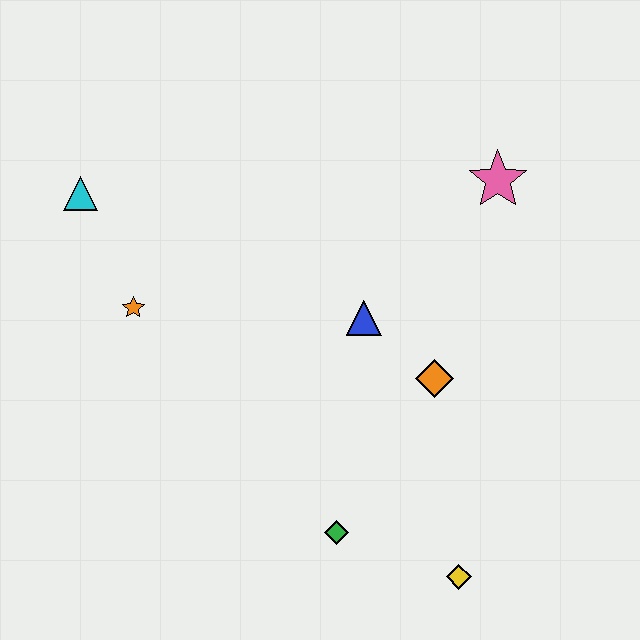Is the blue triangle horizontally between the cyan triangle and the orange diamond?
Yes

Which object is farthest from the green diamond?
The cyan triangle is farthest from the green diamond.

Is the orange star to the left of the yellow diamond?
Yes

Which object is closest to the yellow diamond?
The green diamond is closest to the yellow diamond.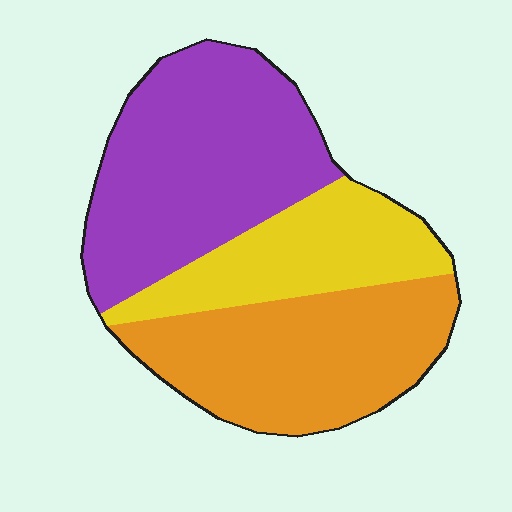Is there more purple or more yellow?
Purple.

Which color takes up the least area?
Yellow, at roughly 25%.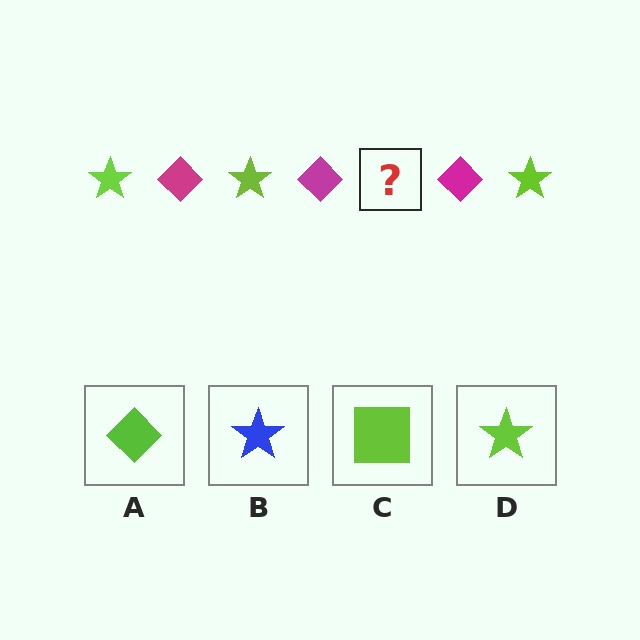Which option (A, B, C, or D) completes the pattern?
D.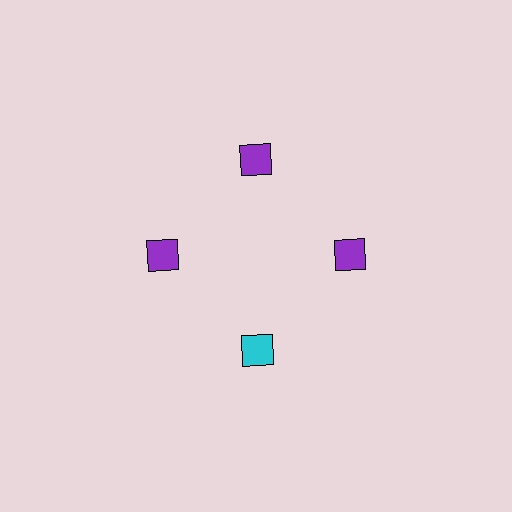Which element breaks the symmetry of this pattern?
The cyan diamond at roughly the 6 o'clock position breaks the symmetry. All other shapes are purple diamonds.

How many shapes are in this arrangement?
There are 4 shapes arranged in a ring pattern.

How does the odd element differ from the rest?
It has a different color: cyan instead of purple.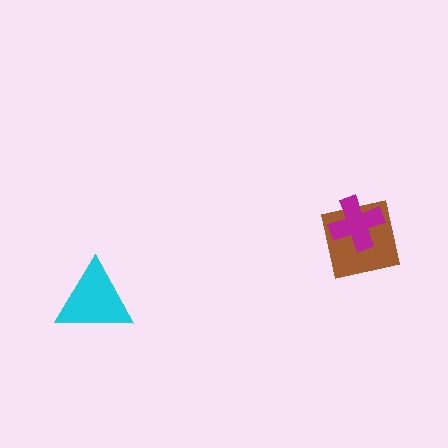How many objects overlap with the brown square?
1 object overlaps with the brown square.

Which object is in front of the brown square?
The magenta cross is in front of the brown square.